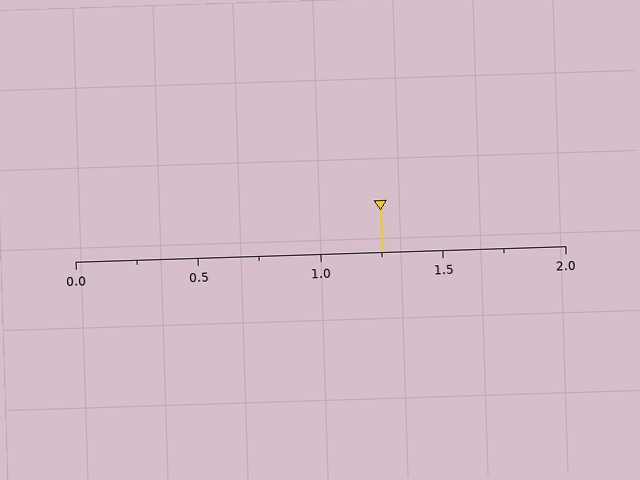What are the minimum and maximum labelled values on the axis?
The axis runs from 0.0 to 2.0.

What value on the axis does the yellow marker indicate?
The marker indicates approximately 1.25.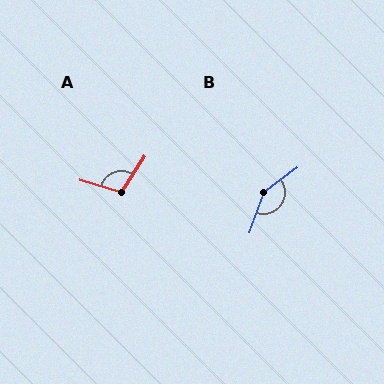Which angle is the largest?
B, at approximately 147 degrees.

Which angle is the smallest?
A, at approximately 106 degrees.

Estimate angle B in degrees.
Approximately 147 degrees.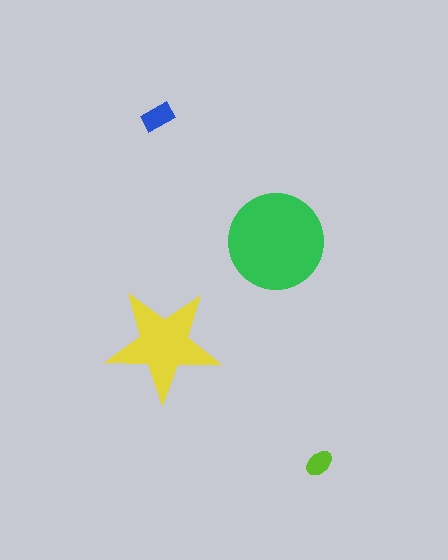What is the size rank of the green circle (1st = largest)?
1st.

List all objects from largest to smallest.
The green circle, the yellow star, the blue rectangle, the lime ellipse.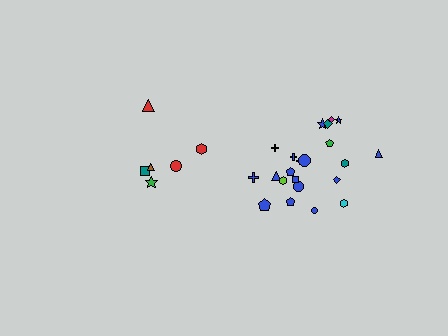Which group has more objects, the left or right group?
The right group.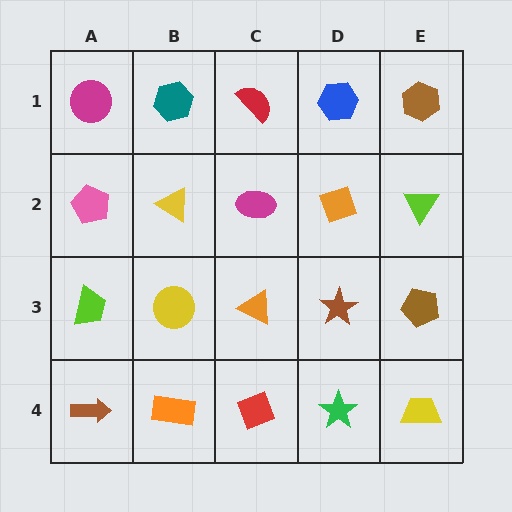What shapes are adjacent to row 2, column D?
A blue hexagon (row 1, column D), a brown star (row 3, column D), a magenta ellipse (row 2, column C), a lime triangle (row 2, column E).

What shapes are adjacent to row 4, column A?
A lime trapezoid (row 3, column A), an orange rectangle (row 4, column B).